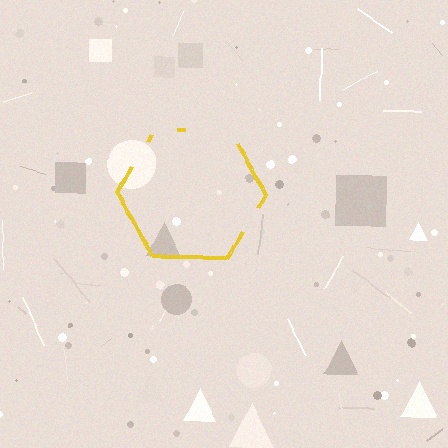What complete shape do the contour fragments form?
The contour fragments form a hexagon.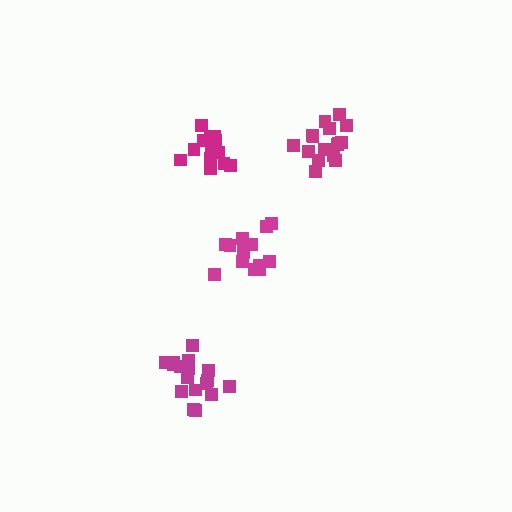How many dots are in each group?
Group 1: 16 dots, Group 2: 17 dots, Group 3: 14 dots, Group 4: 15 dots (62 total).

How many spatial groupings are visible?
There are 4 spatial groupings.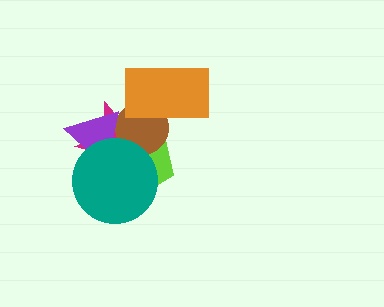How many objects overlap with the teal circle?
4 objects overlap with the teal circle.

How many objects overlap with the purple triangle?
4 objects overlap with the purple triangle.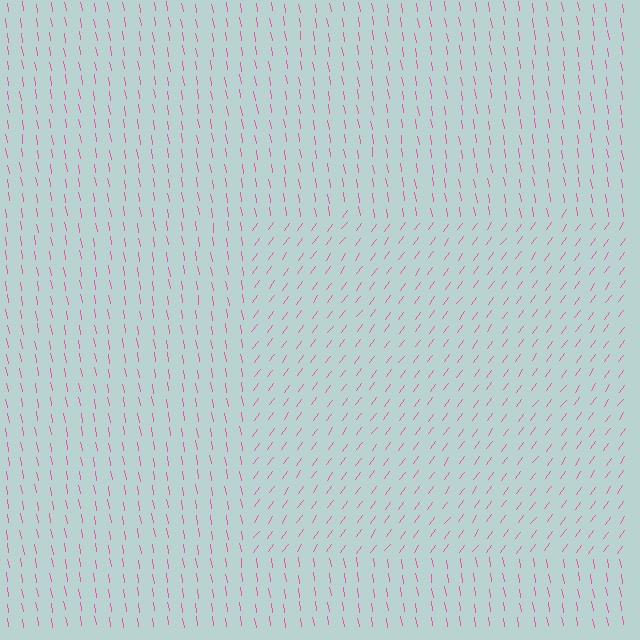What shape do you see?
I see a rectangle.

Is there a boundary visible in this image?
Yes, there is a texture boundary formed by a change in line orientation.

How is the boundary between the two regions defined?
The boundary is defined purely by a change in line orientation (approximately 45 degrees difference). All lines are the same color and thickness.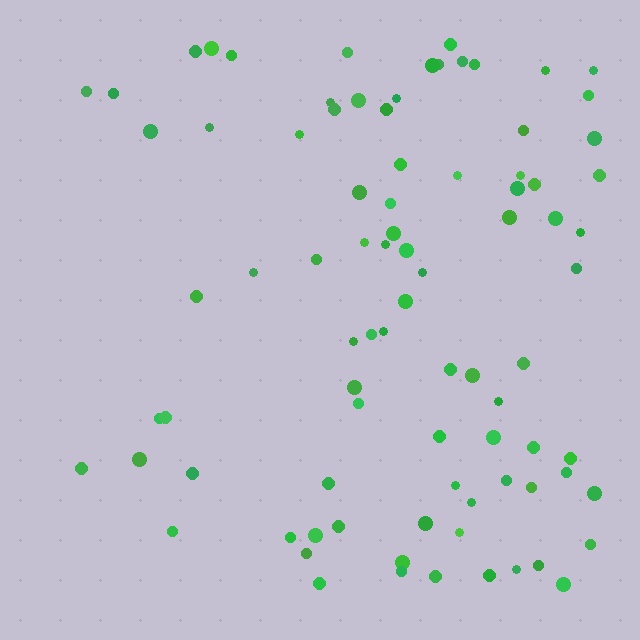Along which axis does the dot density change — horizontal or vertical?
Horizontal.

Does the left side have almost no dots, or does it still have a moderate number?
Still a moderate number, just noticeably fewer than the right.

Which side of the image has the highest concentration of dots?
The right.